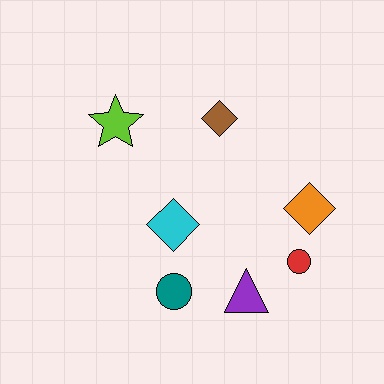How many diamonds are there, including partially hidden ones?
There are 3 diamonds.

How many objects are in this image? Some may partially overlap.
There are 7 objects.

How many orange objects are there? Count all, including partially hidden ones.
There is 1 orange object.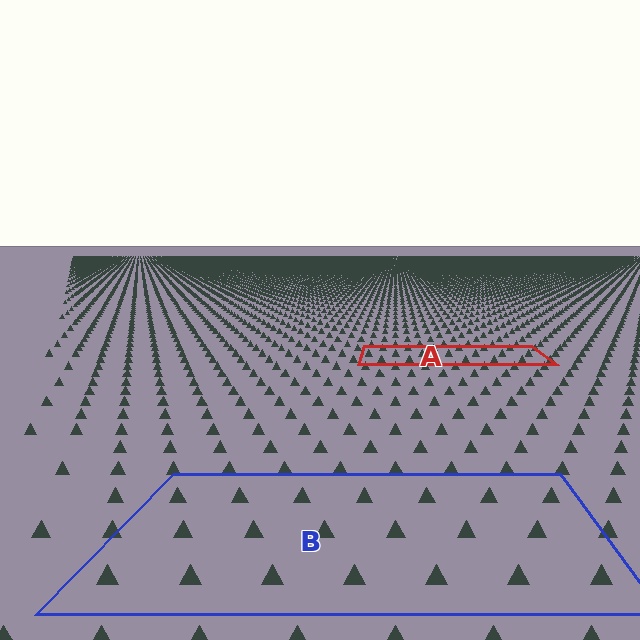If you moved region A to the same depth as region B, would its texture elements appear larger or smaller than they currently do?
They would appear larger. At a closer depth, the same texture elements are projected at a bigger on-screen size.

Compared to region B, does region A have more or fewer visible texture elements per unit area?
Region A has more texture elements per unit area — they are packed more densely because it is farther away.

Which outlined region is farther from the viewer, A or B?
Region A is farther from the viewer — the texture elements inside it appear smaller and more densely packed.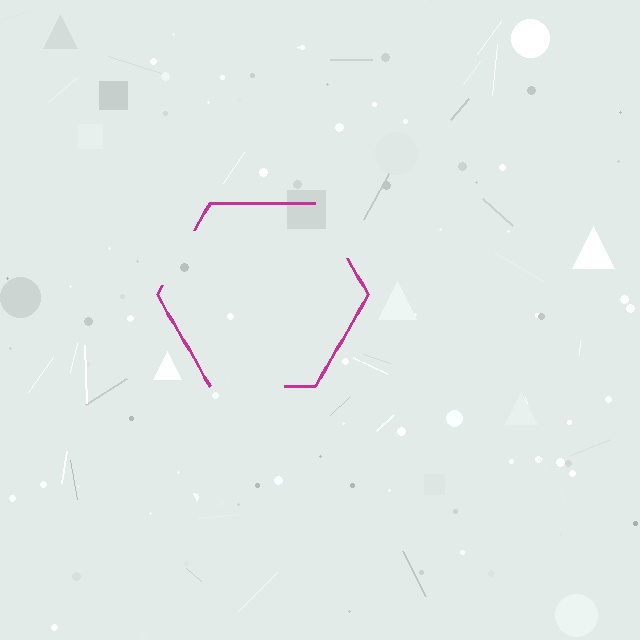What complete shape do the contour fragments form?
The contour fragments form a hexagon.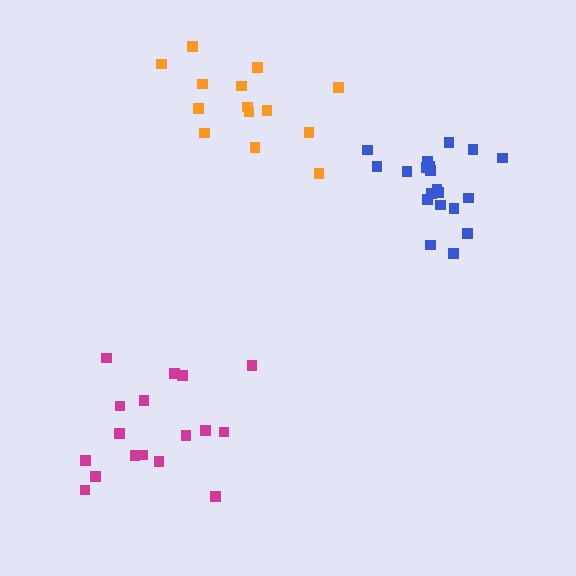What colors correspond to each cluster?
The clusters are colored: blue, magenta, orange.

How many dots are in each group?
Group 1: 20 dots, Group 2: 17 dots, Group 3: 14 dots (51 total).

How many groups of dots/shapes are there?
There are 3 groups.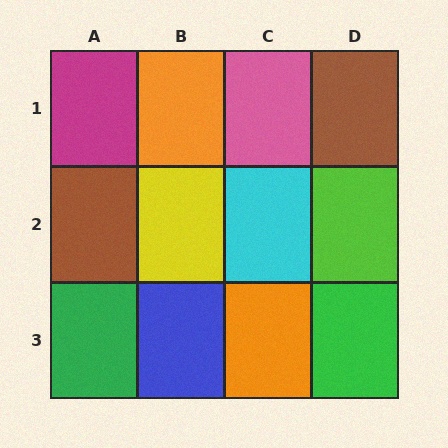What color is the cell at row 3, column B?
Blue.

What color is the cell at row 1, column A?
Magenta.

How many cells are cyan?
1 cell is cyan.